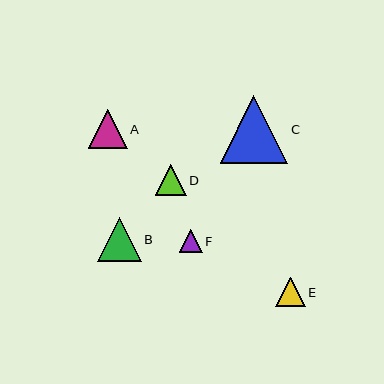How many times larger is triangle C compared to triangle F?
Triangle C is approximately 3.0 times the size of triangle F.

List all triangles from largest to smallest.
From largest to smallest: C, B, A, D, E, F.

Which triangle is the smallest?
Triangle F is the smallest with a size of approximately 23 pixels.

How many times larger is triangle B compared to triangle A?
Triangle B is approximately 1.1 times the size of triangle A.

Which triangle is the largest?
Triangle C is the largest with a size of approximately 68 pixels.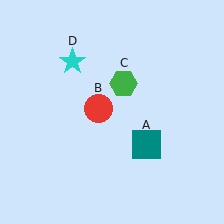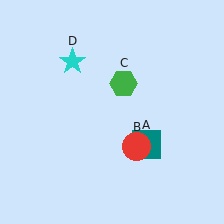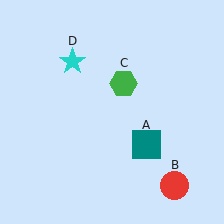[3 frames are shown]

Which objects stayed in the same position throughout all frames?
Teal square (object A) and green hexagon (object C) and cyan star (object D) remained stationary.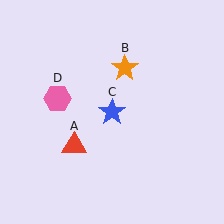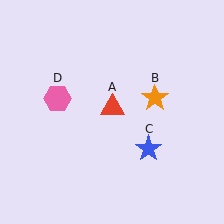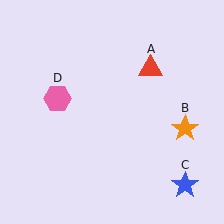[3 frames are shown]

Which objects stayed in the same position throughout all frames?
Pink hexagon (object D) remained stationary.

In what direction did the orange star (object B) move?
The orange star (object B) moved down and to the right.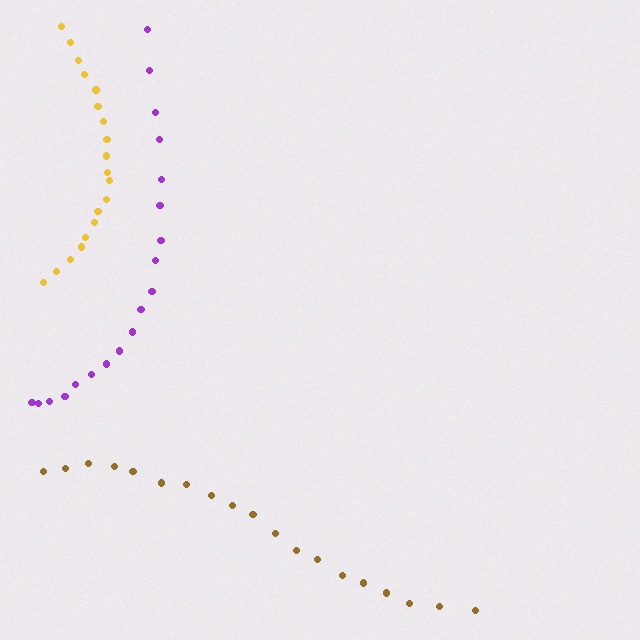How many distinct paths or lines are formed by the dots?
There are 3 distinct paths.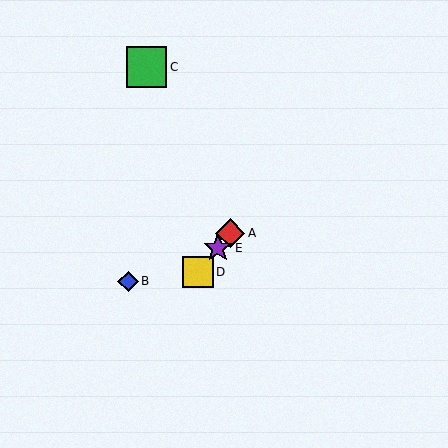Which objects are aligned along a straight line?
Objects A, D, E are aligned along a straight line.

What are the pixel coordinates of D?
Object D is at (198, 272).